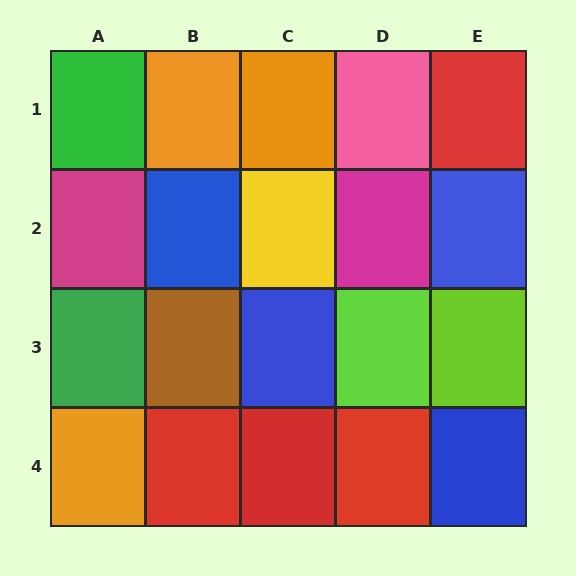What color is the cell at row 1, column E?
Red.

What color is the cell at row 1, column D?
Pink.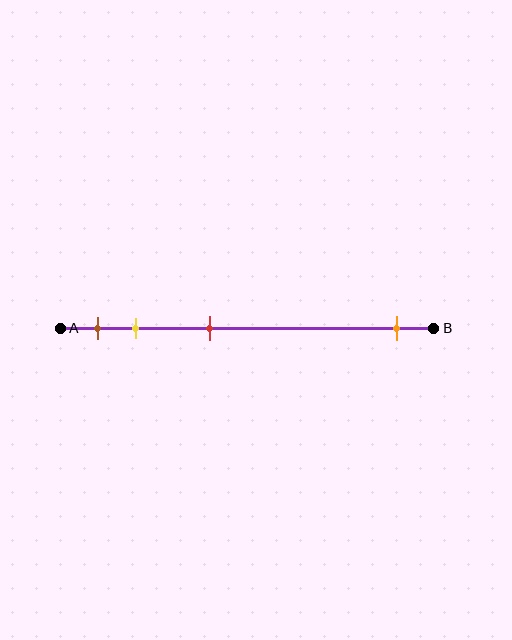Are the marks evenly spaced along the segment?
No, the marks are not evenly spaced.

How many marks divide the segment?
There are 4 marks dividing the segment.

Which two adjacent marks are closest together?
The brown and yellow marks are the closest adjacent pair.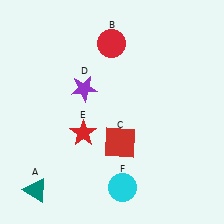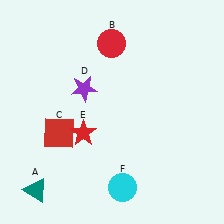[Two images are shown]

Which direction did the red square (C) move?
The red square (C) moved left.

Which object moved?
The red square (C) moved left.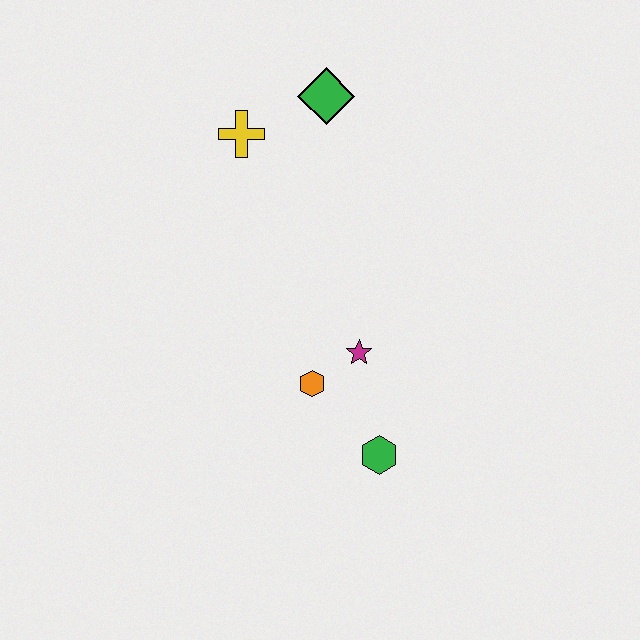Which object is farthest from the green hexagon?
The green diamond is farthest from the green hexagon.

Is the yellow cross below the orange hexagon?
No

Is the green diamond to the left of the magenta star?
Yes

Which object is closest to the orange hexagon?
The magenta star is closest to the orange hexagon.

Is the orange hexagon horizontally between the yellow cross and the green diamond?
Yes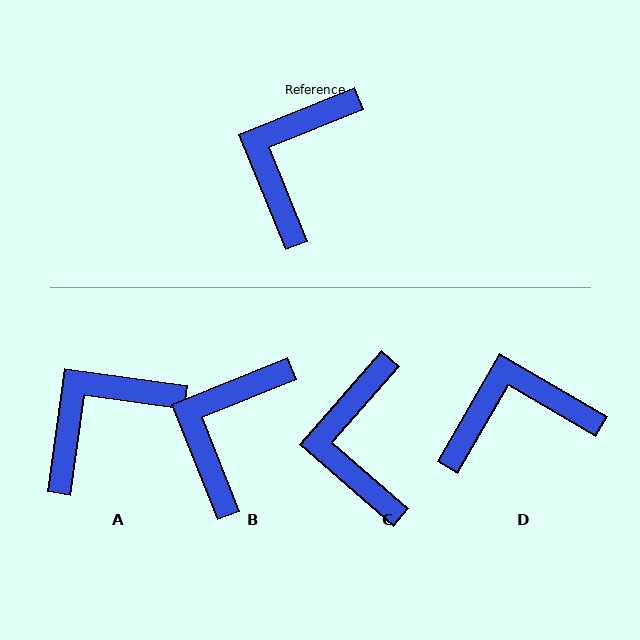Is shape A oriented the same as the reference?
No, it is off by about 30 degrees.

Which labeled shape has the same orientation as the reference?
B.